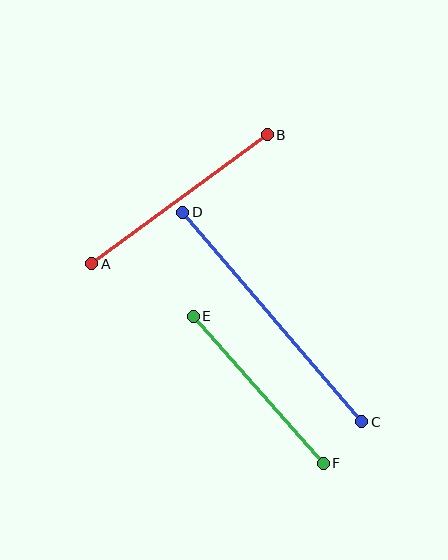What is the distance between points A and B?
The distance is approximately 218 pixels.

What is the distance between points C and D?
The distance is approximately 276 pixels.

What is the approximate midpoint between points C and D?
The midpoint is at approximately (272, 317) pixels.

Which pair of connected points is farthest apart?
Points C and D are farthest apart.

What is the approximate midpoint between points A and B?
The midpoint is at approximately (180, 199) pixels.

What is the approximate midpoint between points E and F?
The midpoint is at approximately (258, 390) pixels.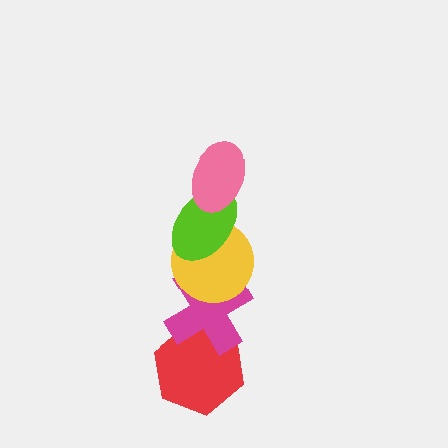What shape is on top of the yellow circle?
The lime ellipse is on top of the yellow circle.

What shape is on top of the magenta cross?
The yellow circle is on top of the magenta cross.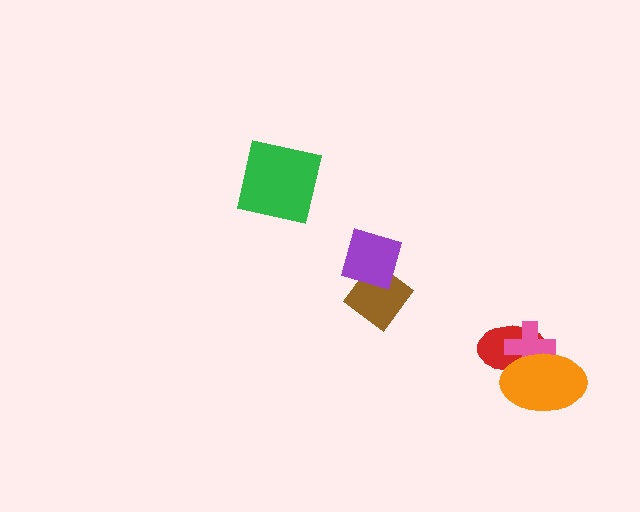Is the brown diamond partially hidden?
Yes, it is partially covered by another shape.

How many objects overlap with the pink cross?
2 objects overlap with the pink cross.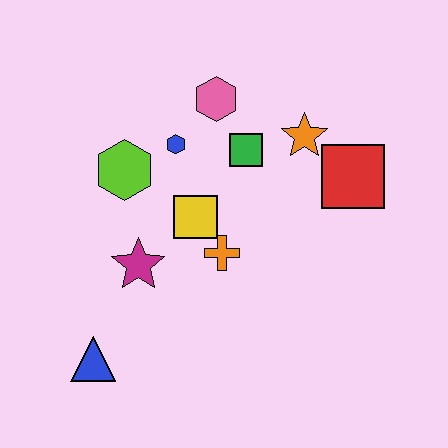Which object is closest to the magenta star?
The yellow square is closest to the magenta star.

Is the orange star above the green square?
Yes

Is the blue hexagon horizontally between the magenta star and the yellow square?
Yes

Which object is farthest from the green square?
The blue triangle is farthest from the green square.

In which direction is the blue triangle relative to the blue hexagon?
The blue triangle is below the blue hexagon.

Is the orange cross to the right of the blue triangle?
Yes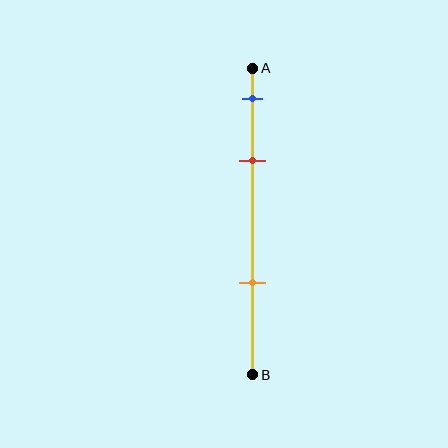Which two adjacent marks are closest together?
The blue and red marks are the closest adjacent pair.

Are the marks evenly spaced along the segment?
No, the marks are not evenly spaced.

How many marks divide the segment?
There are 3 marks dividing the segment.